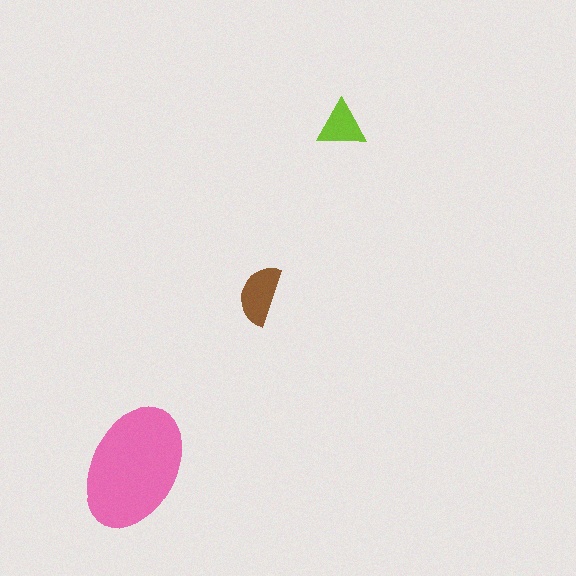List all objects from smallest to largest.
The lime triangle, the brown semicircle, the pink ellipse.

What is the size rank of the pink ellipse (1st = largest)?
1st.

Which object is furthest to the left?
The pink ellipse is leftmost.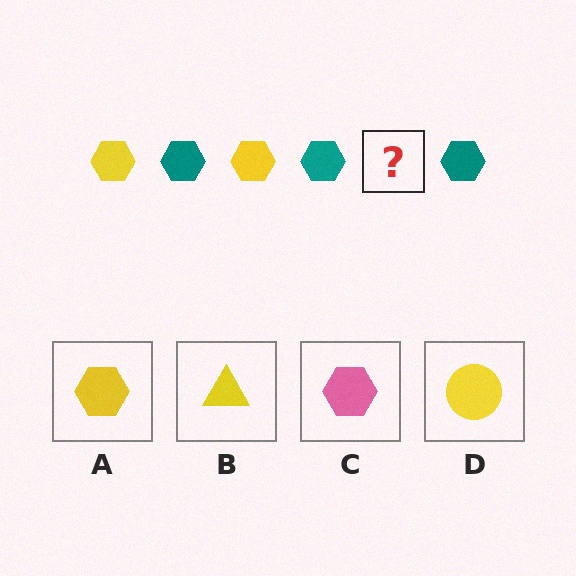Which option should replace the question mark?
Option A.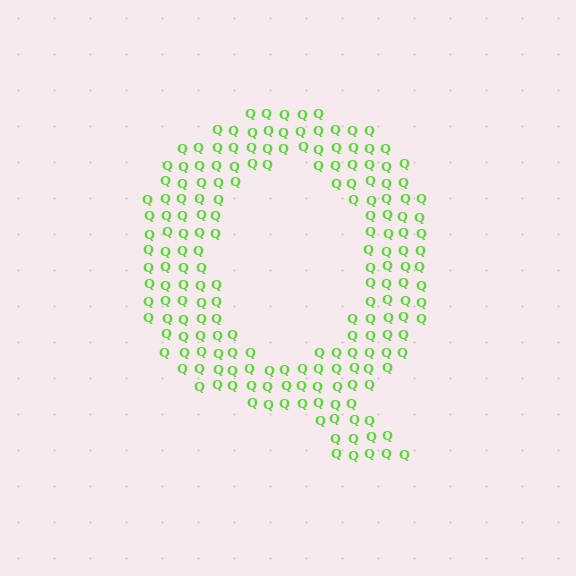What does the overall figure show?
The overall figure shows the letter Q.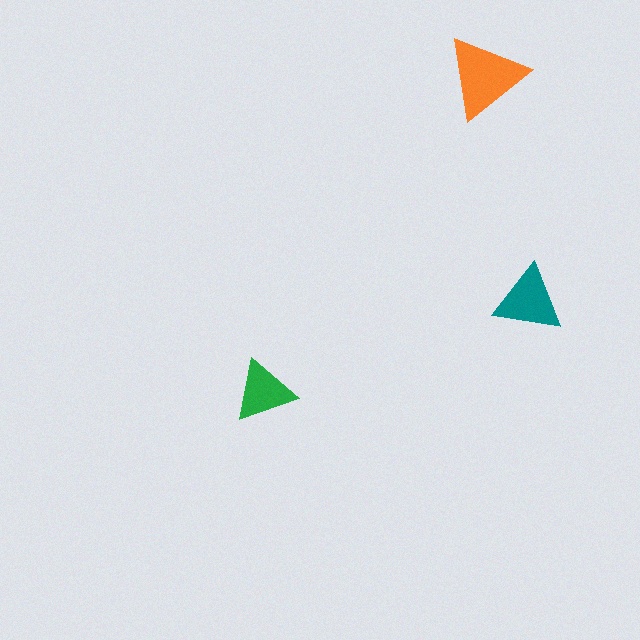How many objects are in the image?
There are 3 objects in the image.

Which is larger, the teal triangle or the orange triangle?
The orange one.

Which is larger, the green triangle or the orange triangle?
The orange one.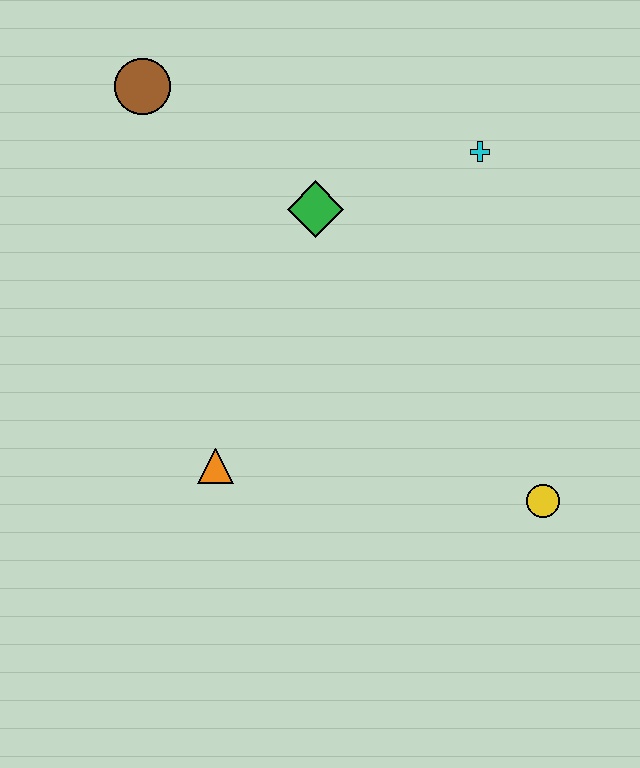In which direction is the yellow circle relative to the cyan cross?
The yellow circle is below the cyan cross.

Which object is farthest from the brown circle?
The yellow circle is farthest from the brown circle.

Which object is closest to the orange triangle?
The green diamond is closest to the orange triangle.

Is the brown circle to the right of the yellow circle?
No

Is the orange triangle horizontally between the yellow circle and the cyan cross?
No